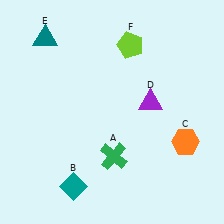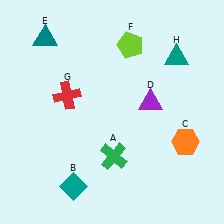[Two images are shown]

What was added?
A red cross (G), a teal triangle (H) were added in Image 2.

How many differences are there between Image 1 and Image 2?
There are 2 differences between the two images.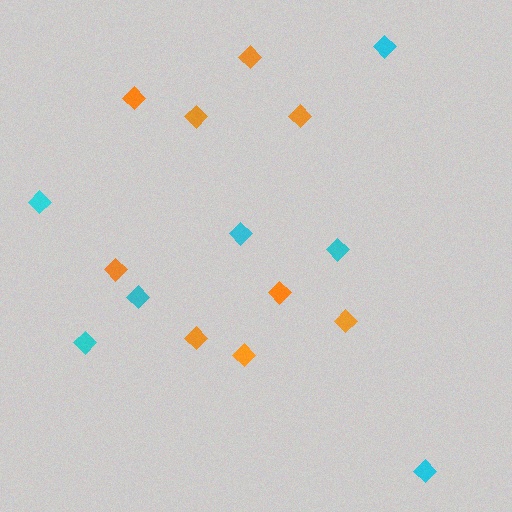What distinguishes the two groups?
There are 2 groups: one group of cyan diamonds (7) and one group of orange diamonds (9).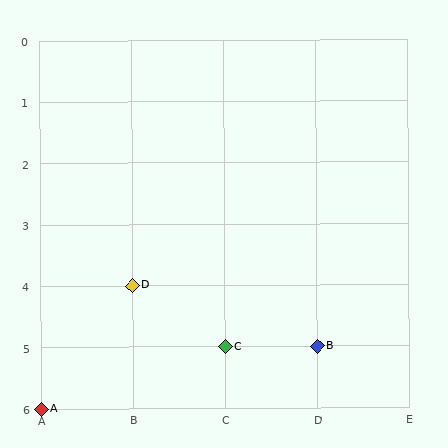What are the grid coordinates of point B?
Point B is at grid coordinates (D, 5).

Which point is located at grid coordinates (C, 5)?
Point C is at (C, 5).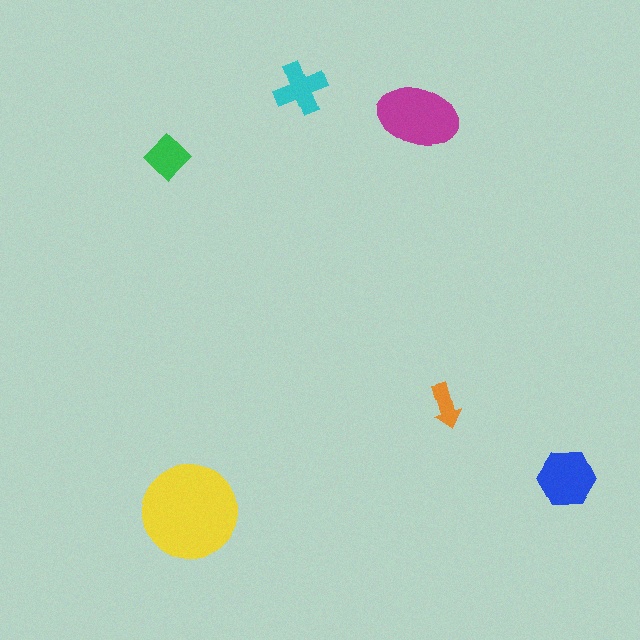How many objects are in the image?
There are 6 objects in the image.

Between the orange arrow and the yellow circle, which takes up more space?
The yellow circle.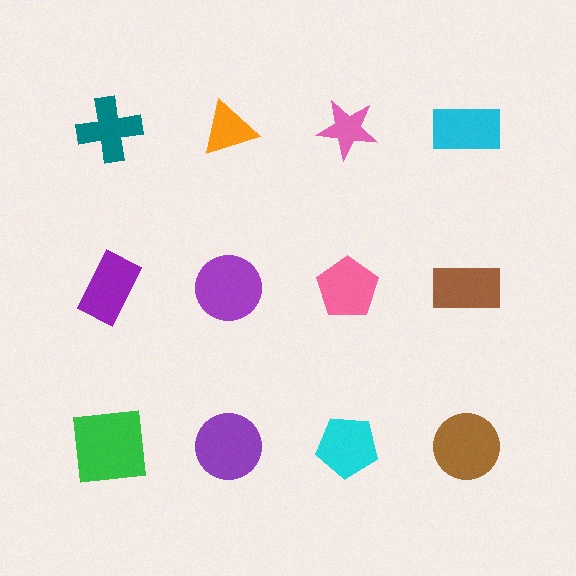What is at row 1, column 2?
An orange triangle.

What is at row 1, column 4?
A cyan rectangle.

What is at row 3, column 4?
A brown circle.